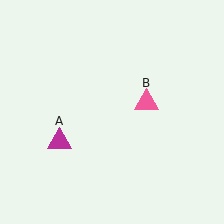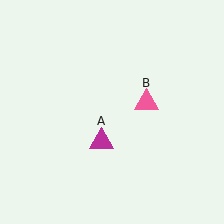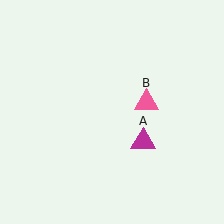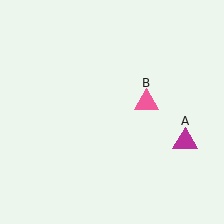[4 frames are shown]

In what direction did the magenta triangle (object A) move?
The magenta triangle (object A) moved right.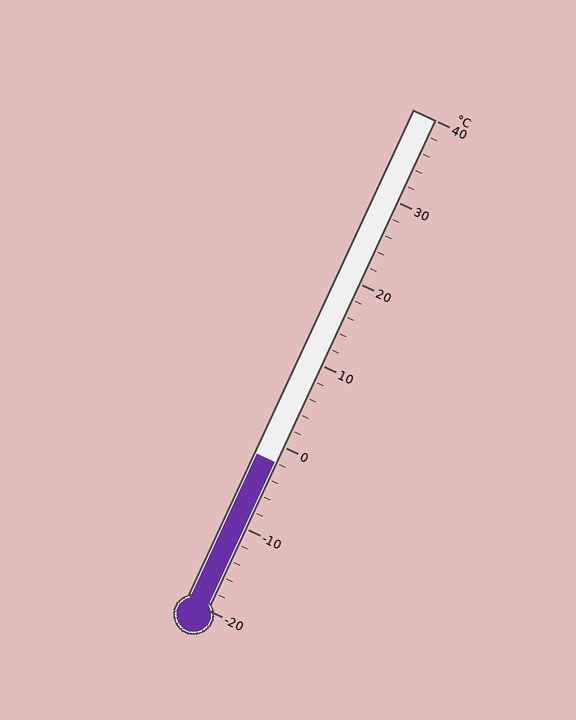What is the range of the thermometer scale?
The thermometer scale ranges from -20°C to 40°C.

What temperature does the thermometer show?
The thermometer shows approximately -2°C.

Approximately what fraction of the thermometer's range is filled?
The thermometer is filled to approximately 30% of its range.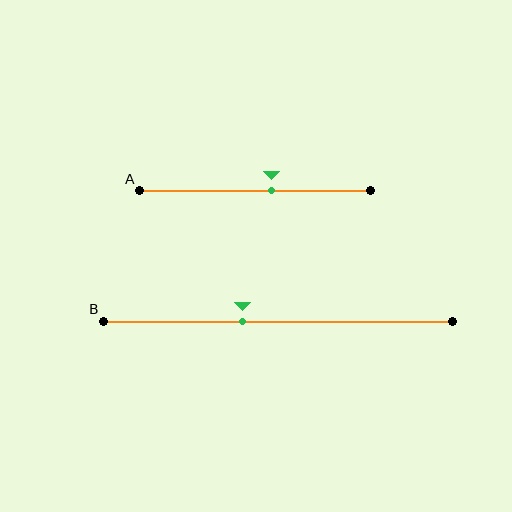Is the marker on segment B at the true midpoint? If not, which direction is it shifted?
No, the marker on segment B is shifted to the left by about 10% of the segment length.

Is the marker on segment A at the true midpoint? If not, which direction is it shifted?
No, the marker on segment A is shifted to the right by about 7% of the segment length.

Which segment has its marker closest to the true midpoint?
Segment A has its marker closest to the true midpoint.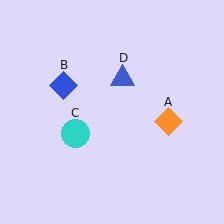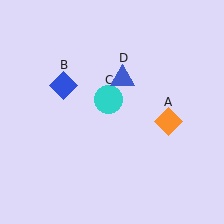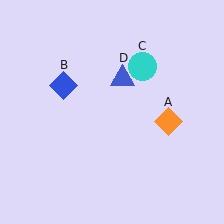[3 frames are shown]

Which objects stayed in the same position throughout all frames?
Orange diamond (object A) and blue diamond (object B) and blue triangle (object D) remained stationary.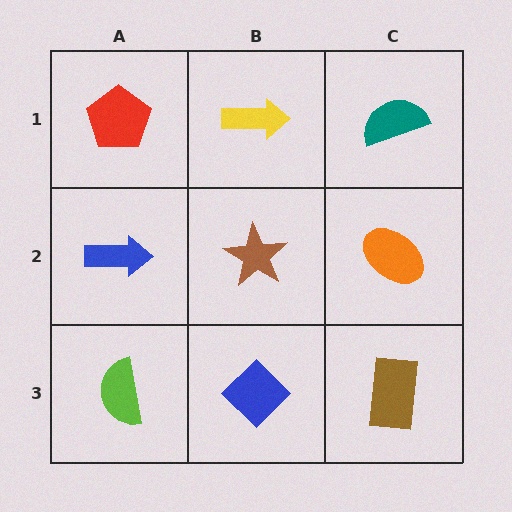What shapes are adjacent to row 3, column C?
An orange ellipse (row 2, column C), a blue diamond (row 3, column B).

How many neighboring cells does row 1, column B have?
3.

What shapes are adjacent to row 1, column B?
A brown star (row 2, column B), a red pentagon (row 1, column A), a teal semicircle (row 1, column C).